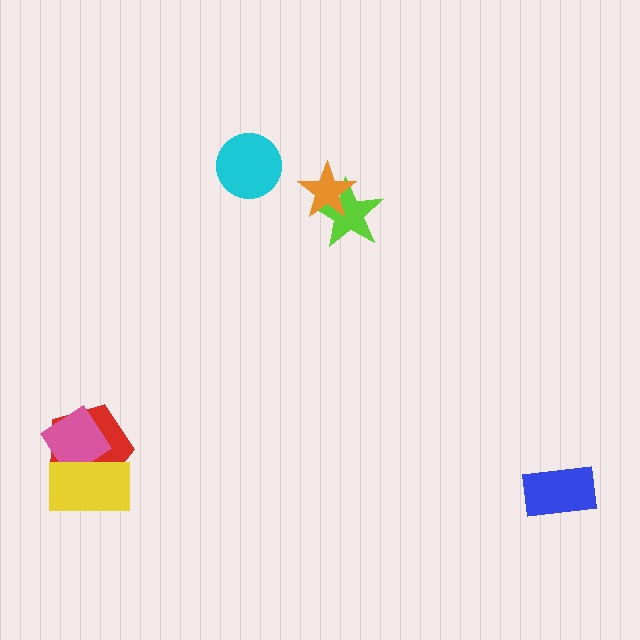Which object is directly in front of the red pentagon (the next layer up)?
The pink diamond is directly in front of the red pentagon.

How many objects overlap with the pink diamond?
2 objects overlap with the pink diamond.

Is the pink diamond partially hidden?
Yes, it is partially covered by another shape.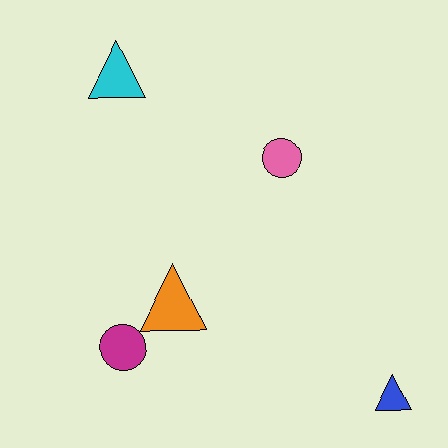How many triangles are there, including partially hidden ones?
There are 3 triangles.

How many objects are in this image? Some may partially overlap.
There are 5 objects.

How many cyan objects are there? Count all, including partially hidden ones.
There is 1 cyan object.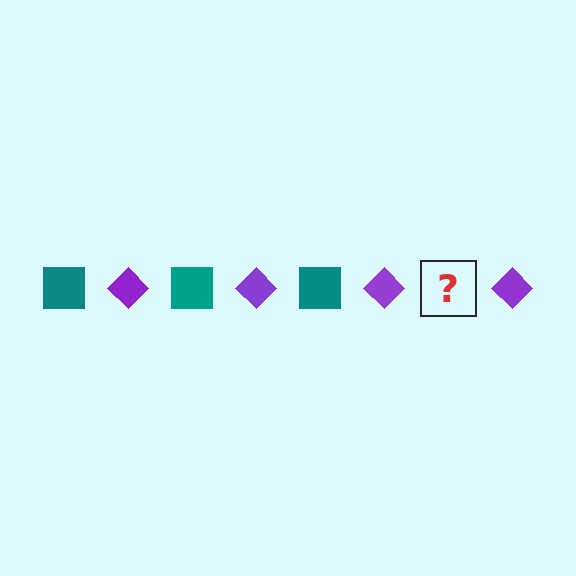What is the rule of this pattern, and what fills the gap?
The rule is that the pattern alternates between teal square and purple diamond. The gap should be filled with a teal square.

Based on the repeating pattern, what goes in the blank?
The blank should be a teal square.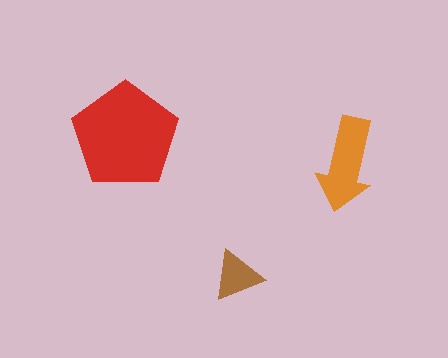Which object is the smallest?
The brown triangle.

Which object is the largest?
The red pentagon.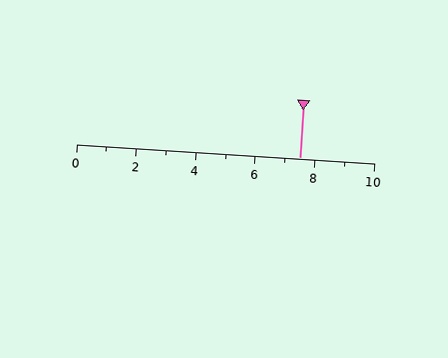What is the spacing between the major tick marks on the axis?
The major ticks are spaced 2 apart.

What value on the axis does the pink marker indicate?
The marker indicates approximately 7.5.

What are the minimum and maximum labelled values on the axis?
The axis runs from 0 to 10.